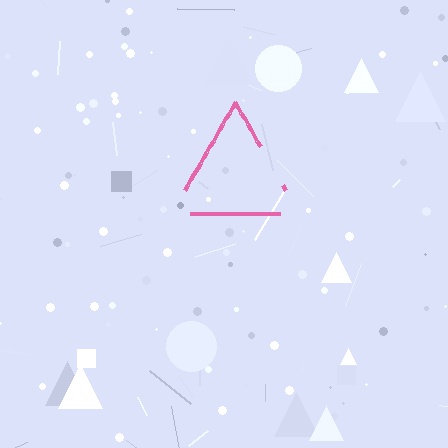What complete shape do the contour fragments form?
The contour fragments form a triangle.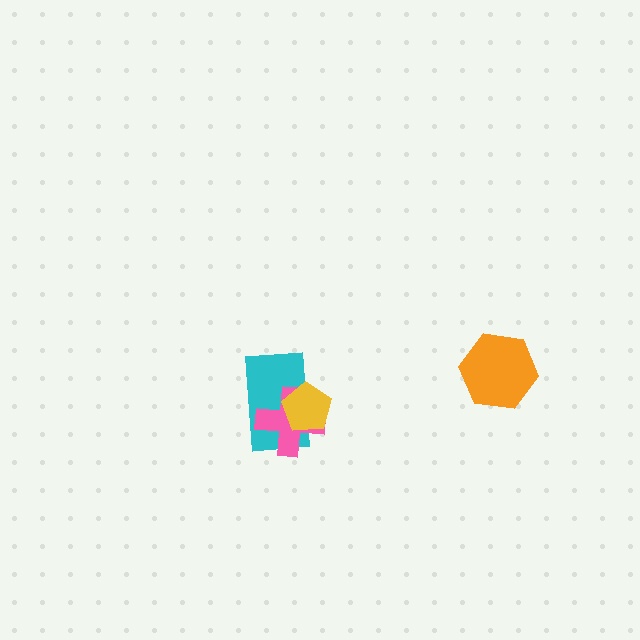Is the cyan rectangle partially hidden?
Yes, it is partially covered by another shape.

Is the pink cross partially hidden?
Yes, it is partially covered by another shape.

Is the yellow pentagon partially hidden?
No, no other shape covers it.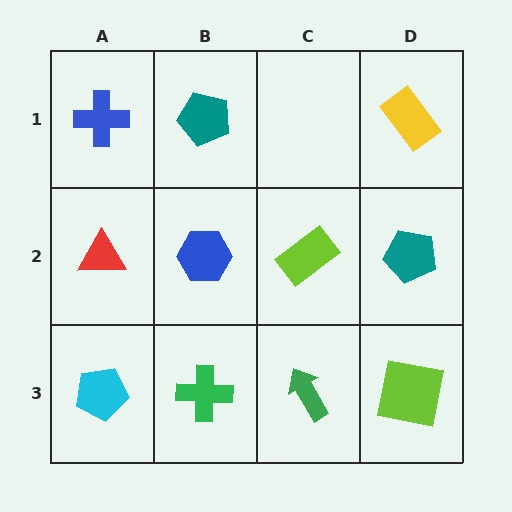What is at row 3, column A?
A cyan pentagon.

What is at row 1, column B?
A teal pentagon.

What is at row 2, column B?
A blue hexagon.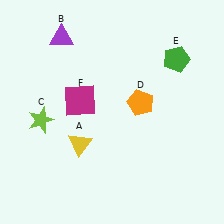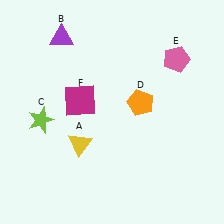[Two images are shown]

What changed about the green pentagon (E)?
In Image 1, E is green. In Image 2, it changed to pink.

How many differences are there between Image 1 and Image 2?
There is 1 difference between the two images.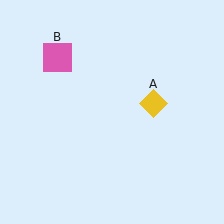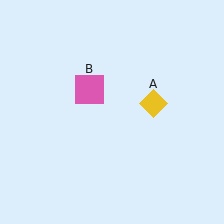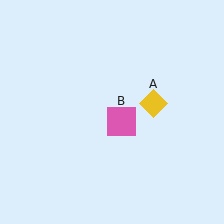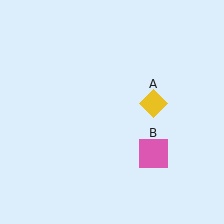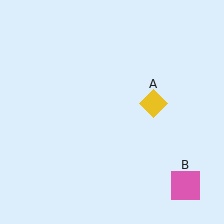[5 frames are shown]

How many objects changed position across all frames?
1 object changed position: pink square (object B).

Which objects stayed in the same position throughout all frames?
Yellow diamond (object A) remained stationary.